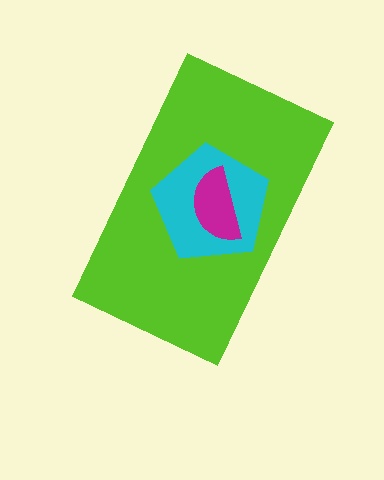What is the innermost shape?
The magenta semicircle.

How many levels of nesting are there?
3.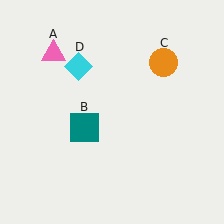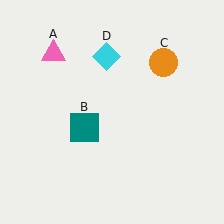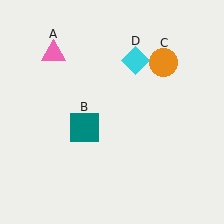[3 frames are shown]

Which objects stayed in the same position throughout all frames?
Pink triangle (object A) and teal square (object B) and orange circle (object C) remained stationary.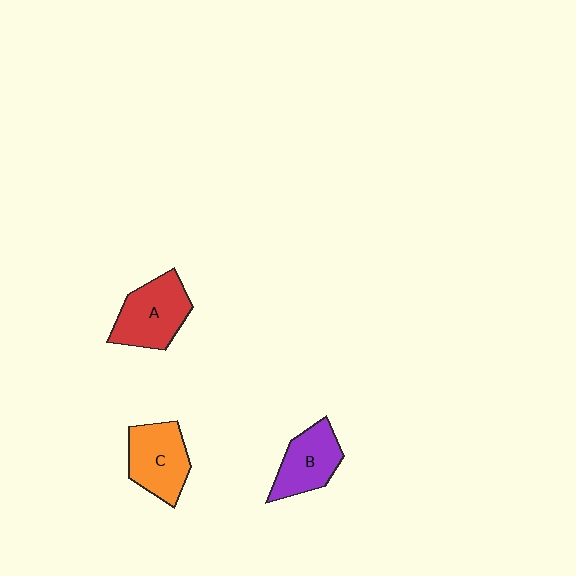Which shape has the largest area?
Shape A (red).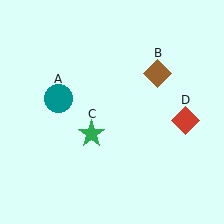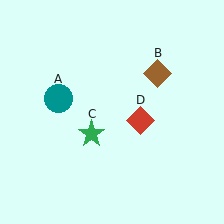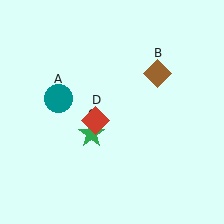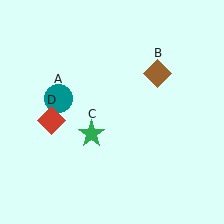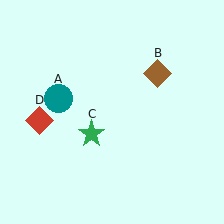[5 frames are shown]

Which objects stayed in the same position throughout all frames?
Teal circle (object A) and brown diamond (object B) and green star (object C) remained stationary.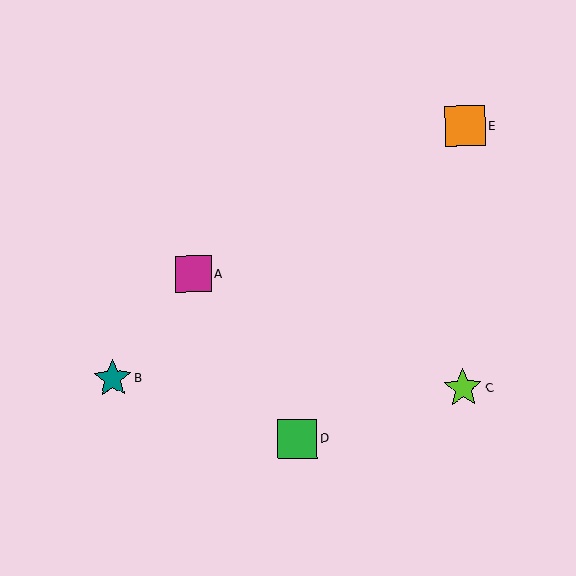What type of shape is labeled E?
Shape E is an orange square.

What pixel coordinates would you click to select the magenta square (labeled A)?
Click at (193, 274) to select the magenta square A.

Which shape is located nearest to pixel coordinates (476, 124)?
The orange square (labeled E) at (465, 126) is nearest to that location.